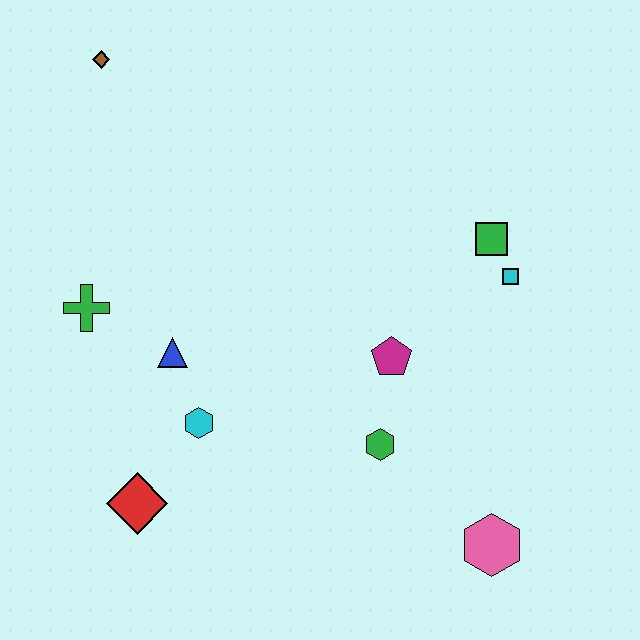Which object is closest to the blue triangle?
The cyan hexagon is closest to the blue triangle.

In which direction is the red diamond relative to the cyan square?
The red diamond is to the left of the cyan square.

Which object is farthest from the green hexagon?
The brown diamond is farthest from the green hexagon.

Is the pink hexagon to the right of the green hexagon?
Yes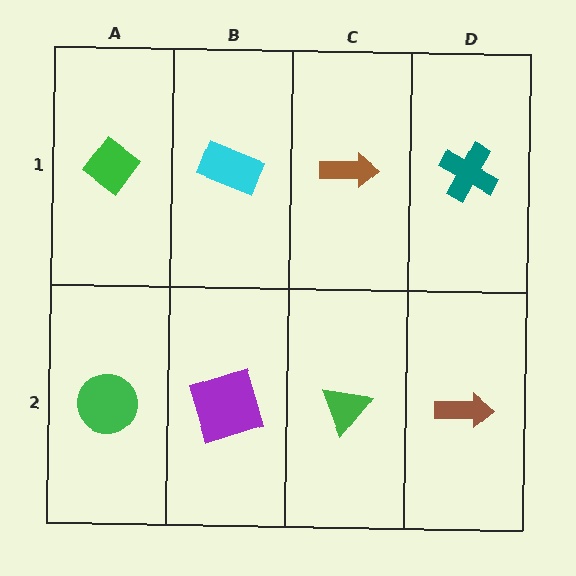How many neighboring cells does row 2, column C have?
3.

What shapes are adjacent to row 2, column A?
A green diamond (row 1, column A), a purple square (row 2, column B).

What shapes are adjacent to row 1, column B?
A purple square (row 2, column B), a green diamond (row 1, column A), a brown arrow (row 1, column C).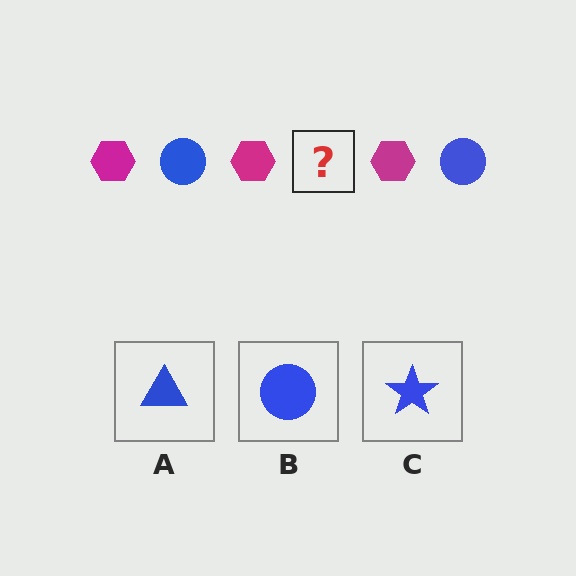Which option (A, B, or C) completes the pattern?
B.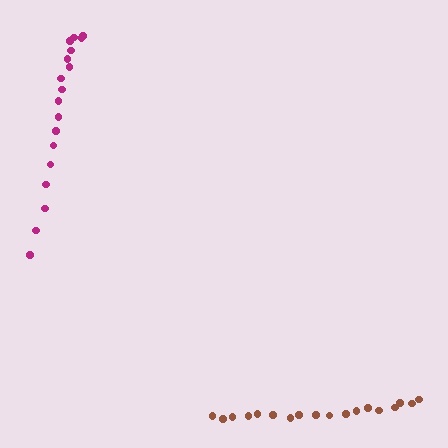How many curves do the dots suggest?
There are 2 distinct paths.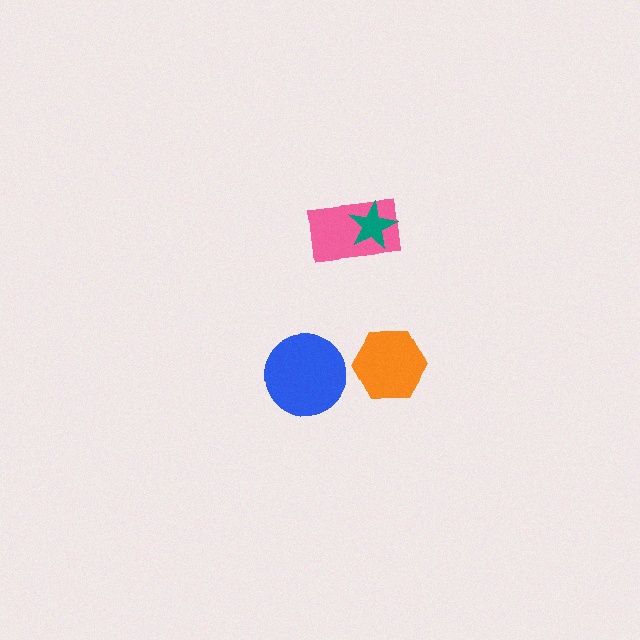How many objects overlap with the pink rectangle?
1 object overlaps with the pink rectangle.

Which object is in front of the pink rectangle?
The teal star is in front of the pink rectangle.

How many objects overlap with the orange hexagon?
0 objects overlap with the orange hexagon.